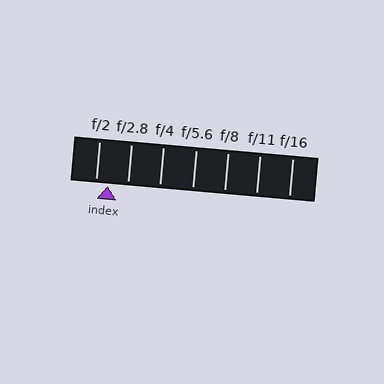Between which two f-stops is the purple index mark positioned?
The index mark is between f/2 and f/2.8.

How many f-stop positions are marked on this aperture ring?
There are 7 f-stop positions marked.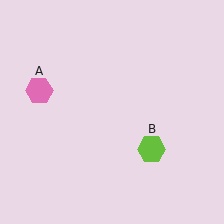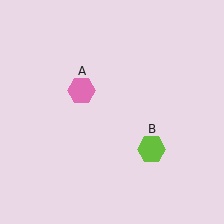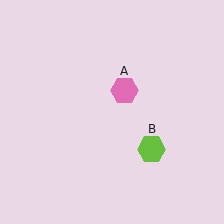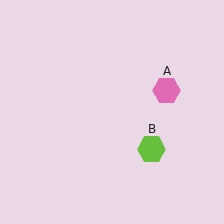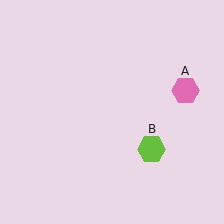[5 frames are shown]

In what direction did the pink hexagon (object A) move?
The pink hexagon (object A) moved right.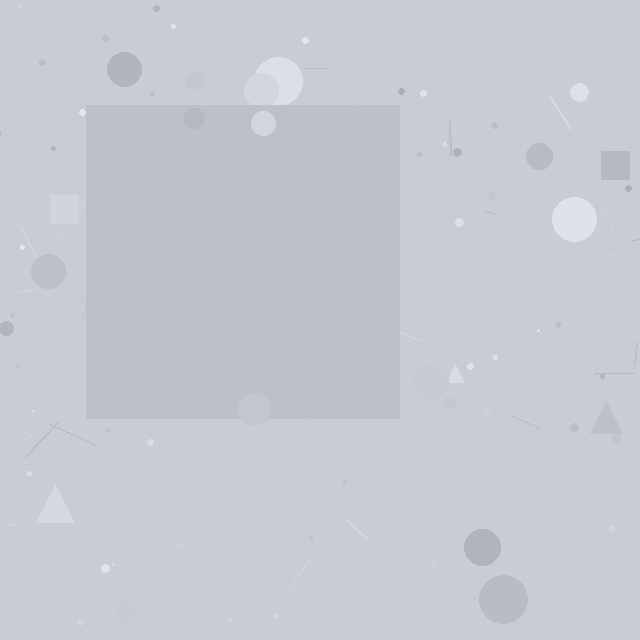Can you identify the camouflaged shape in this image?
The camouflaged shape is a square.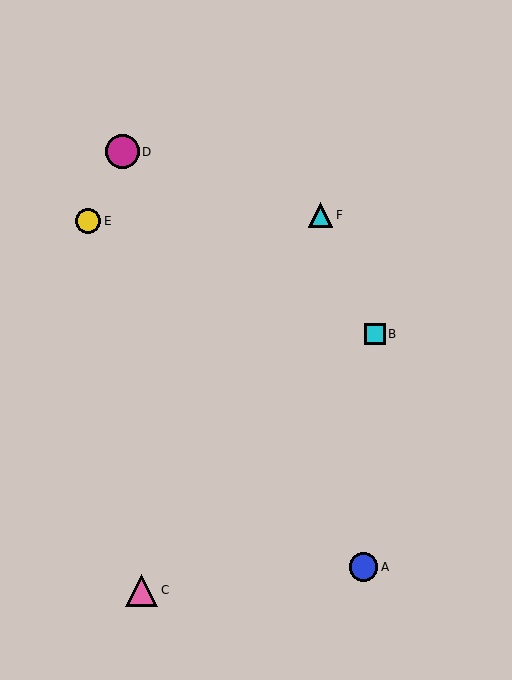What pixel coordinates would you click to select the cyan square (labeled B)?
Click at (375, 334) to select the cyan square B.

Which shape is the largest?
The magenta circle (labeled D) is the largest.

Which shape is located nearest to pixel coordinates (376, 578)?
The blue circle (labeled A) at (364, 567) is nearest to that location.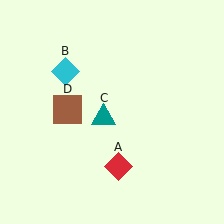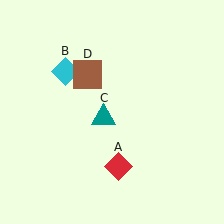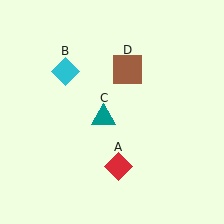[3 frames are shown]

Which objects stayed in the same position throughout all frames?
Red diamond (object A) and cyan diamond (object B) and teal triangle (object C) remained stationary.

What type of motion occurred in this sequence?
The brown square (object D) rotated clockwise around the center of the scene.